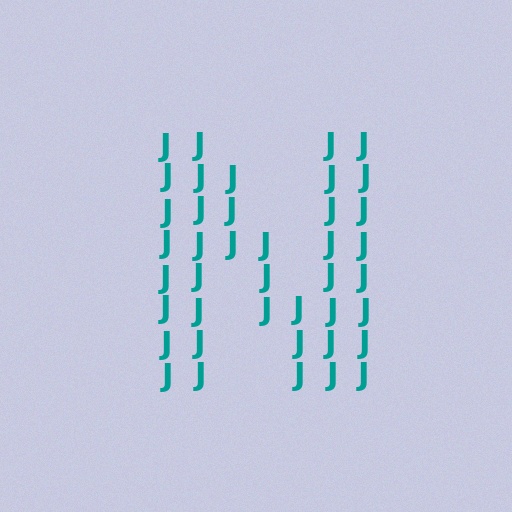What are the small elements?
The small elements are letter J's.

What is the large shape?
The large shape is the letter N.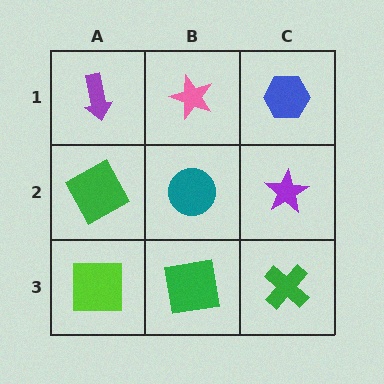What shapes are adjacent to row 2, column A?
A purple arrow (row 1, column A), a lime square (row 3, column A), a teal circle (row 2, column B).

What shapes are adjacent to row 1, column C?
A purple star (row 2, column C), a pink star (row 1, column B).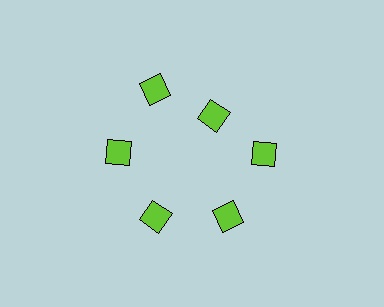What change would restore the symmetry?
The symmetry would be restored by moving it outward, back onto the ring so that all 6 diamonds sit at equal angles and equal distance from the center.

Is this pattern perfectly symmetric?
No. The 6 lime diamonds are arranged in a ring, but one element near the 1 o'clock position is pulled inward toward the center, breaking the 6-fold rotational symmetry.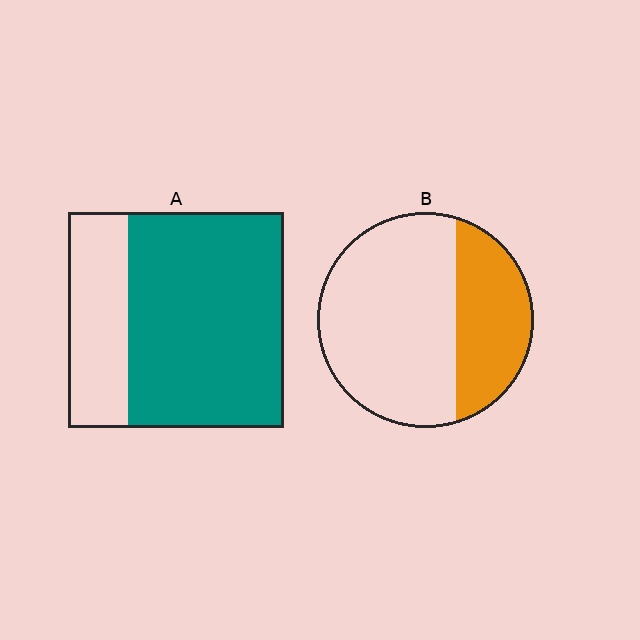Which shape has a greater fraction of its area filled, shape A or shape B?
Shape A.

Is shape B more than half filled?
No.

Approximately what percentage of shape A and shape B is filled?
A is approximately 70% and B is approximately 30%.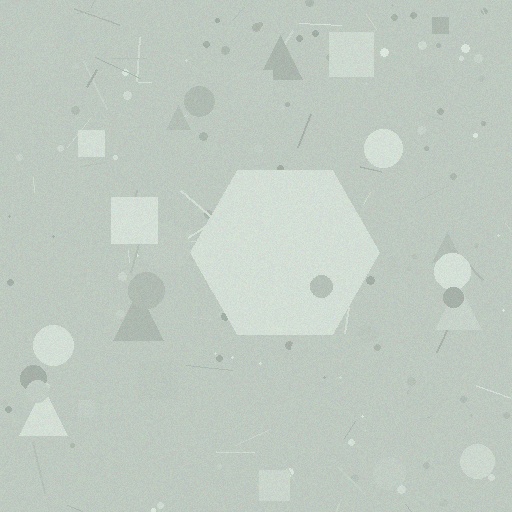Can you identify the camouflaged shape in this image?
The camouflaged shape is a hexagon.